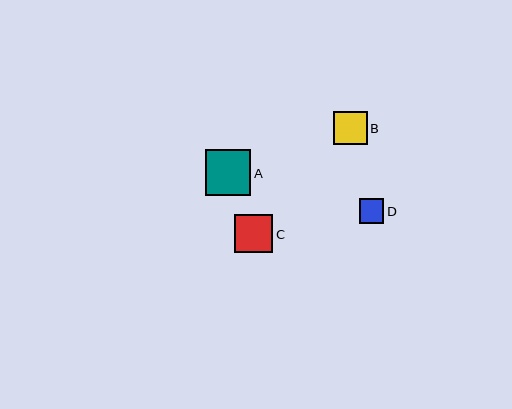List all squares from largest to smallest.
From largest to smallest: A, C, B, D.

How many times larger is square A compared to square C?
Square A is approximately 1.2 times the size of square C.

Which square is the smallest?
Square D is the smallest with a size of approximately 24 pixels.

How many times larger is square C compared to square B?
Square C is approximately 1.1 times the size of square B.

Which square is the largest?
Square A is the largest with a size of approximately 45 pixels.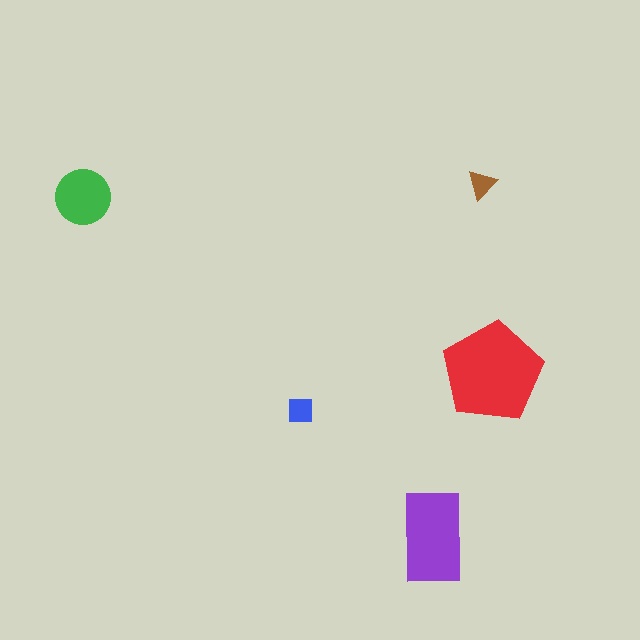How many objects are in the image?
There are 5 objects in the image.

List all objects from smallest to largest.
The brown triangle, the blue square, the green circle, the purple rectangle, the red pentagon.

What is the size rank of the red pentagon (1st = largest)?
1st.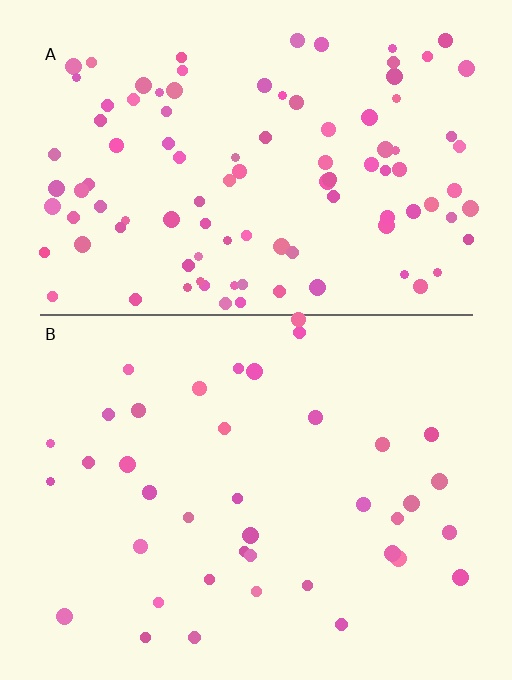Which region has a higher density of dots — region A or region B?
A (the top).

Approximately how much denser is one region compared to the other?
Approximately 2.6× — region A over region B.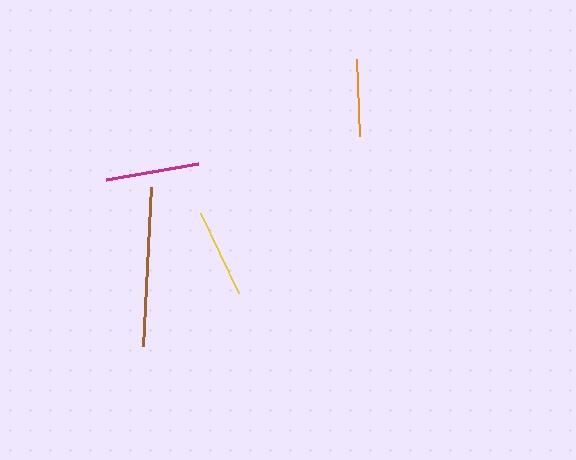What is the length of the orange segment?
The orange segment is approximately 77 pixels long.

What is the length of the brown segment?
The brown segment is approximately 159 pixels long.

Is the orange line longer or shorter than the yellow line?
The yellow line is longer than the orange line.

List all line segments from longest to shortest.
From longest to shortest: brown, magenta, yellow, orange.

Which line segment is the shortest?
The orange line is the shortest at approximately 77 pixels.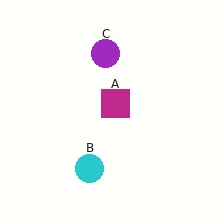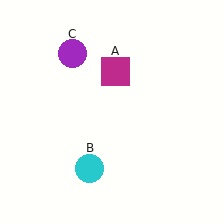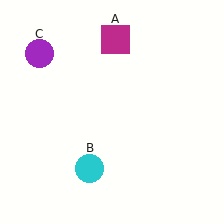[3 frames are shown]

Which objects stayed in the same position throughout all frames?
Cyan circle (object B) remained stationary.